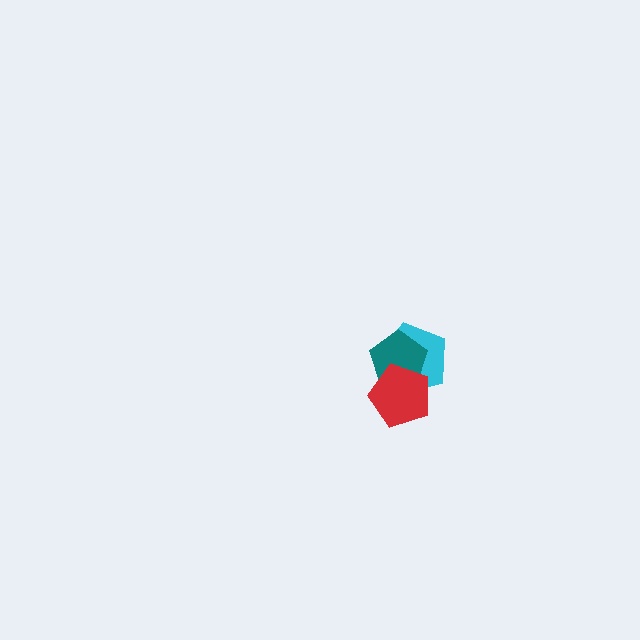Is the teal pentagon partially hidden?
Yes, it is partially covered by another shape.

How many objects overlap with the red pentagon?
2 objects overlap with the red pentagon.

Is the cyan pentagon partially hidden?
Yes, it is partially covered by another shape.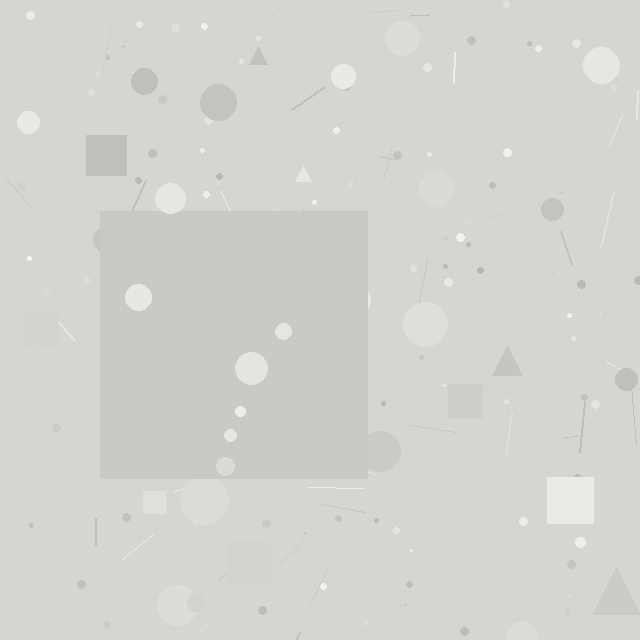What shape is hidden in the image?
A square is hidden in the image.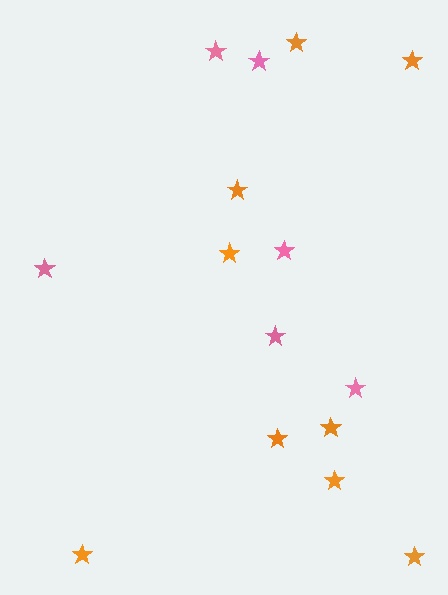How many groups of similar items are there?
There are 2 groups: one group of pink stars (6) and one group of orange stars (9).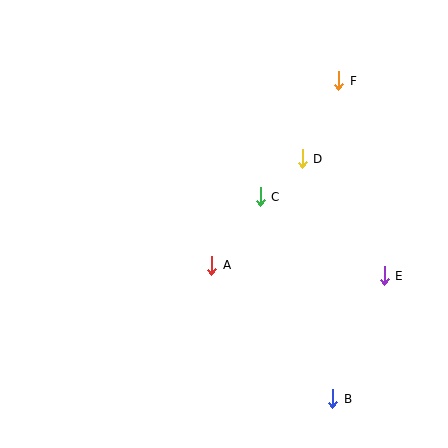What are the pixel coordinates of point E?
Point E is at (384, 276).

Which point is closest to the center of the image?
Point A at (212, 265) is closest to the center.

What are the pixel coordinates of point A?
Point A is at (212, 265).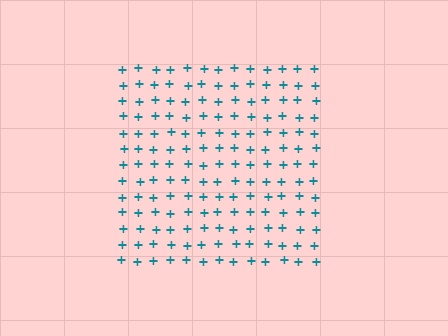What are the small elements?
The small elements are plus signs.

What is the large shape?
The large shape is a square.